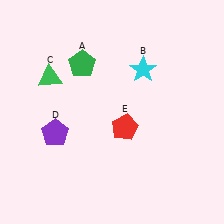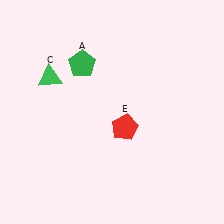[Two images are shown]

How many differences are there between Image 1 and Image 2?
There are 2 differences between the two images.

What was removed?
The purple pentagon (D), the cyan star (B) were removed in Image 2.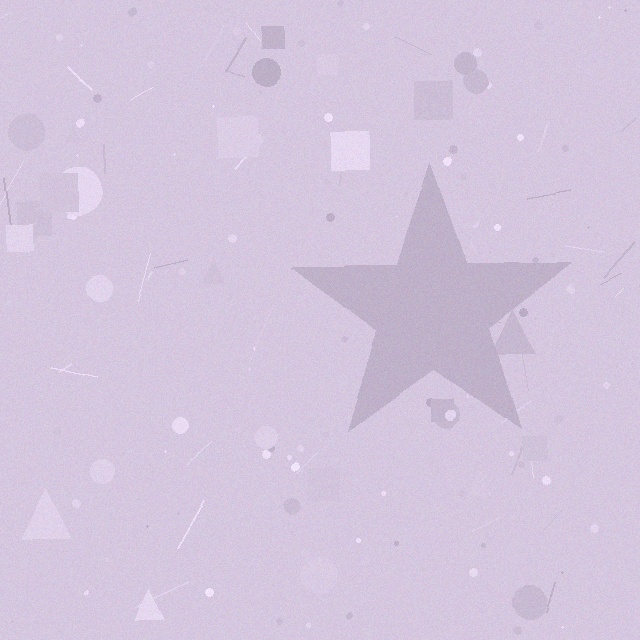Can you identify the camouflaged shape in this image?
The camouflaged shape is a star.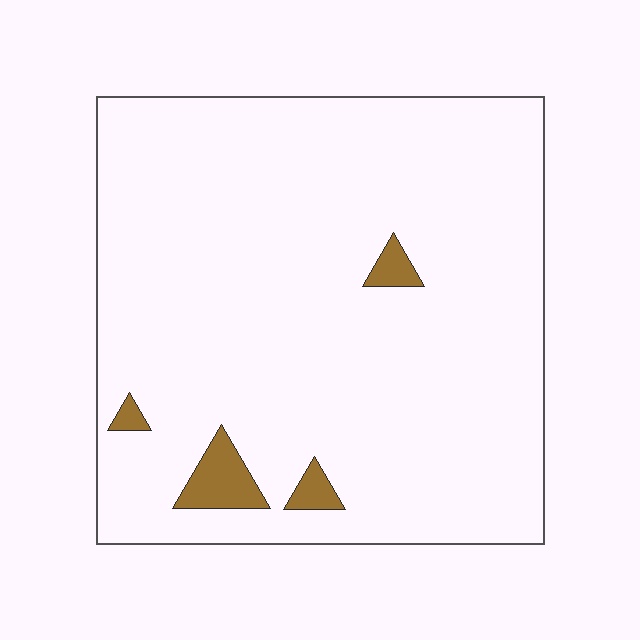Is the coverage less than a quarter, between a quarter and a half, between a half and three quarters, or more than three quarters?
Less than a quarter.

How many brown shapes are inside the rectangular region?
4.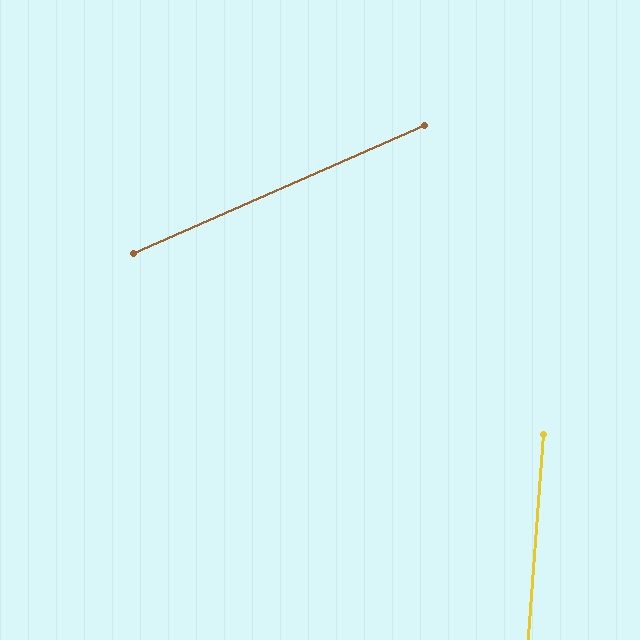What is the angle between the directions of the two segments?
Approximately 62 degrees.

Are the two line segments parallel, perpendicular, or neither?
Neither parallel nor perpendicular — they differ by about 62°.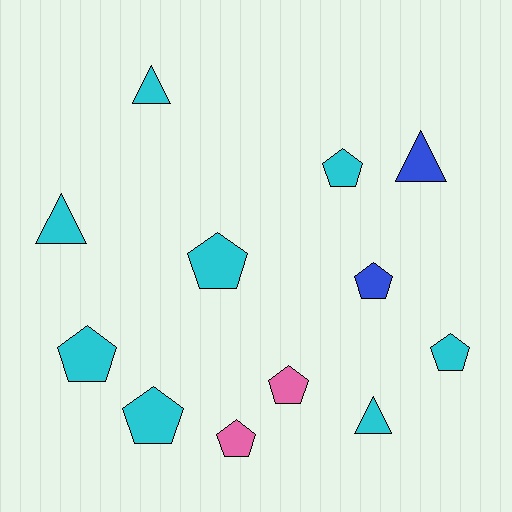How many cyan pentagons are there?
There are 5 cyan pentagons.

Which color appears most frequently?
Cyan, with 8 objects.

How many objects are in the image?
There are 12 objects.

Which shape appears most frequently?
Pentagon, with 8 objects.